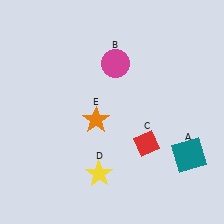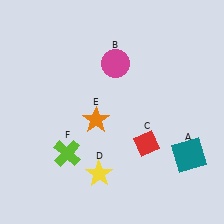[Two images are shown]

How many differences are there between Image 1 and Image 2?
There is 1 difference between the two images.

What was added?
A lime cross (F) was added in Image 2.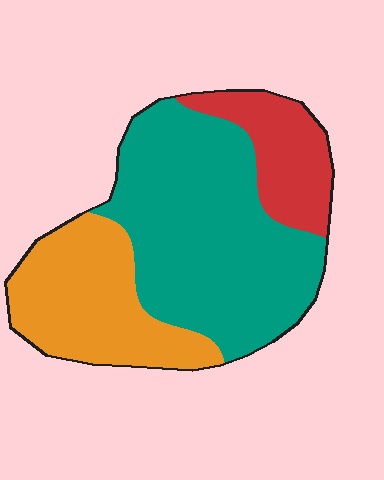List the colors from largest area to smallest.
From largest to smallest: teal, orange, red.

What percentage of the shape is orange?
Orange takes up between a quarter and a half of the shape.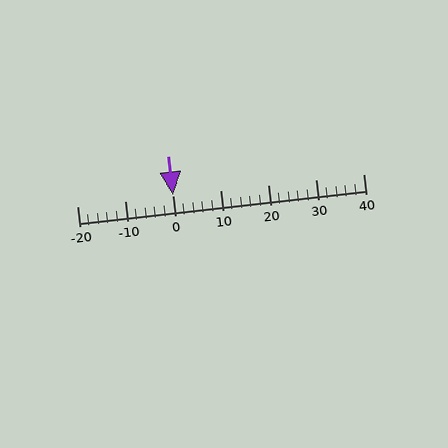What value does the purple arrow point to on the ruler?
The purple arrow points to approximately 0.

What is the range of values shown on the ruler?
The ruler shows values from -20 to 40.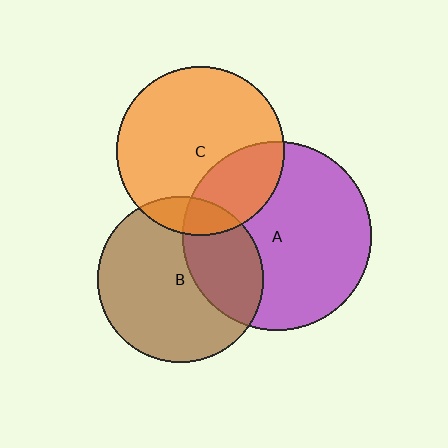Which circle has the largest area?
Circle A (purple).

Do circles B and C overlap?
Yes.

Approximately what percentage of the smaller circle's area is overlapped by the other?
Approximately 10%.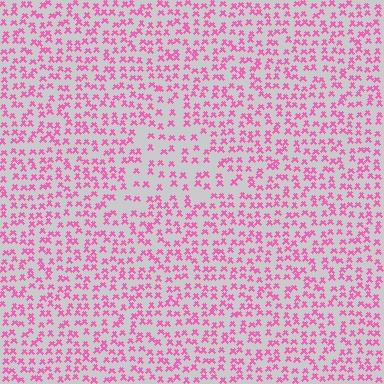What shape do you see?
I see a triangle.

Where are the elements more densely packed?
The elements are more densely packed outside the triangle boundary.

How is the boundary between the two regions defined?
The boundary is defined by a change in element density (approximately 1.7x ratio). All elements are the same color, size, and shape.